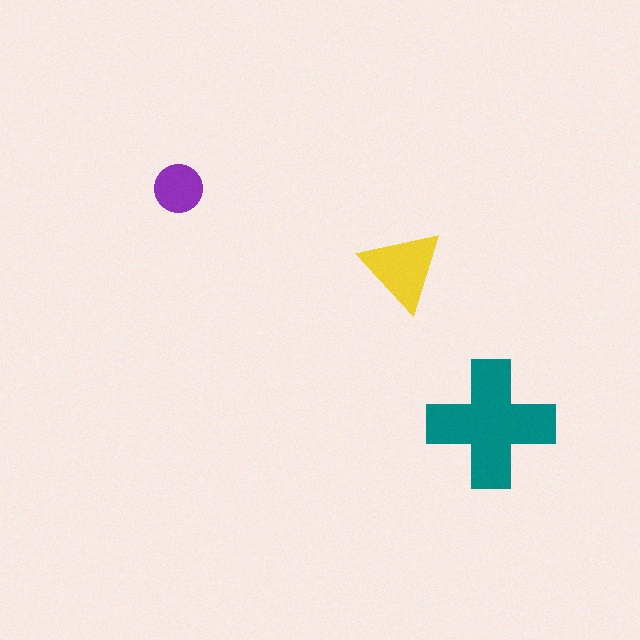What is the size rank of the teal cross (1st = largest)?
1st.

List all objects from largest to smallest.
The teal cross, the yellow triangle, the purple circle.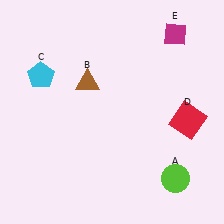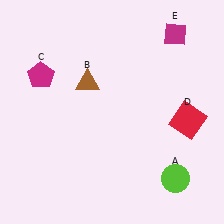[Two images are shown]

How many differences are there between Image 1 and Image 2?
There is 1 difference between the two images.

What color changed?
The pentagon (C) changed from cyan in Image 1 to magenta in Image 2.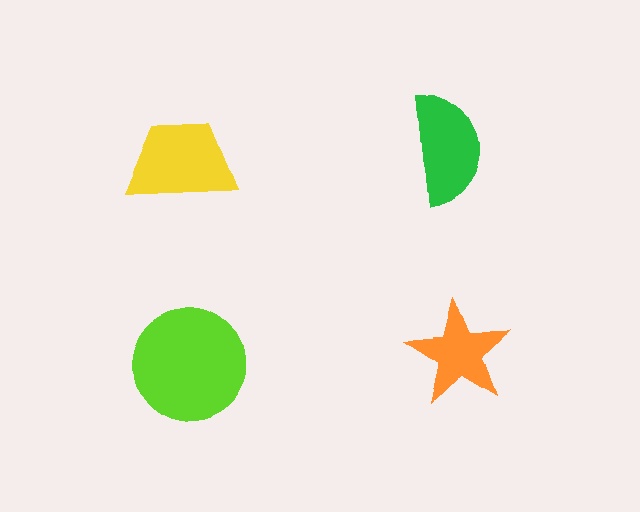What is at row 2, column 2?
An orange star.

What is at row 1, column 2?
A green semicircle.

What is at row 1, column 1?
A yellow trapezoid.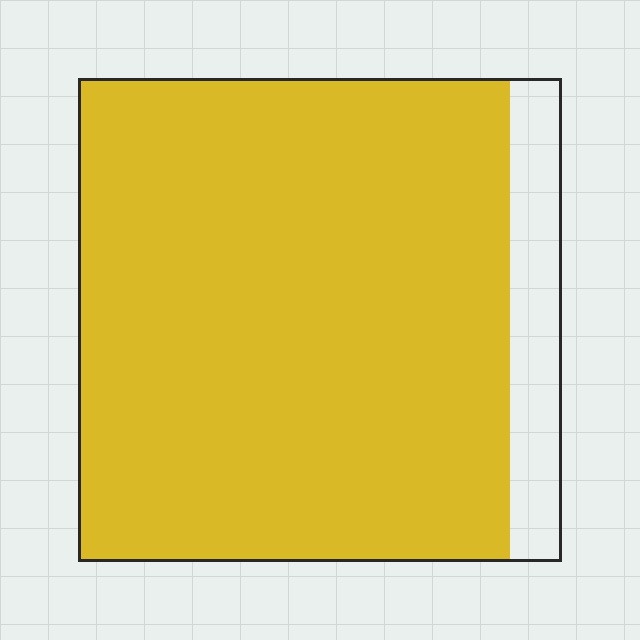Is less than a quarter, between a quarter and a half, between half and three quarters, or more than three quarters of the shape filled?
More than three quarters.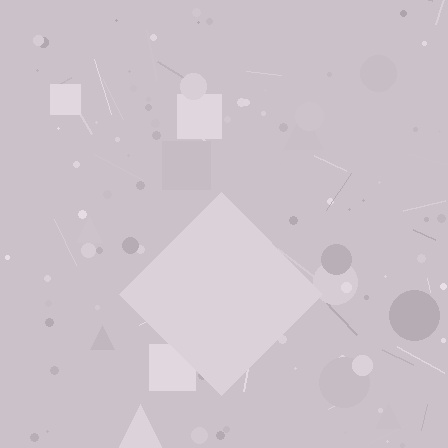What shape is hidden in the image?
A diamond is hidden in the image.